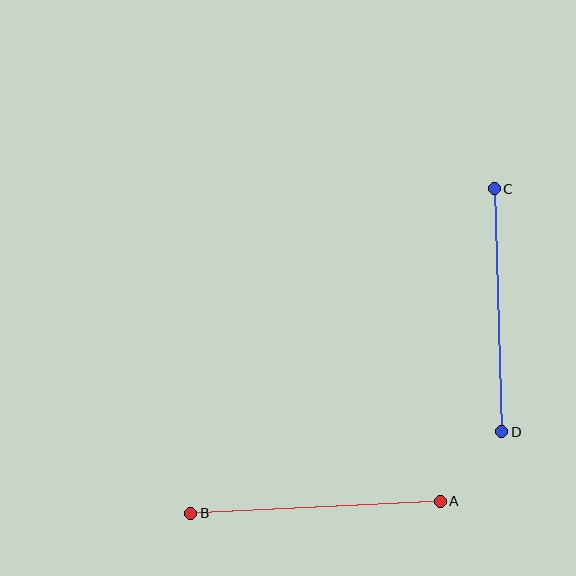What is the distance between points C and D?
The distance is approximately 243 pixels.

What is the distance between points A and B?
The distance is approximately 250 pixels.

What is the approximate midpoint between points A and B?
The midpoint is at approximately (316, 507) pixels.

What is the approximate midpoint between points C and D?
The midpoint is at approximately (498, 310) pixels.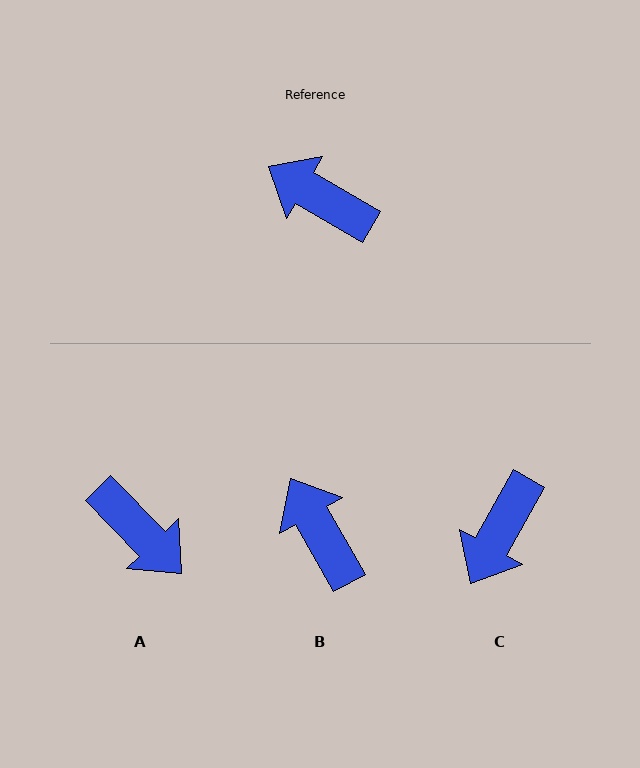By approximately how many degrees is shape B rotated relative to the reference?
Approximately 30 degrees clockwise.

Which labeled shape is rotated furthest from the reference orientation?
A, about 165 degrees away.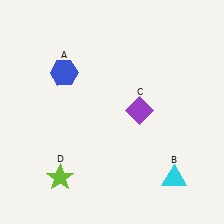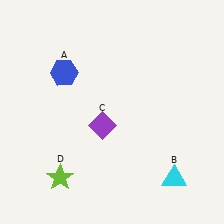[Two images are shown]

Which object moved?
The purple diamond (C) moved left.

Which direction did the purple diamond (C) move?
The purple diamond (C) moved left.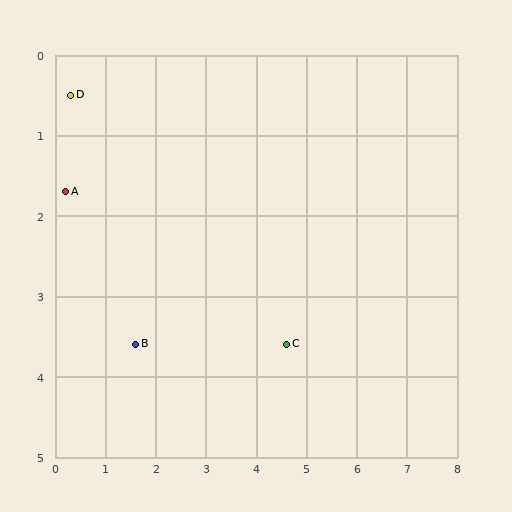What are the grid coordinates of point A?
Point A is at approximately (0.2, 1.7).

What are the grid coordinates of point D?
Point D is at approximately (0.3, 0.5).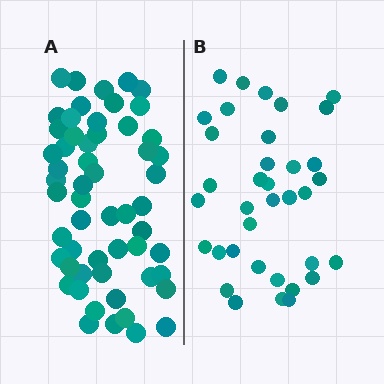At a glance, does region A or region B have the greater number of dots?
Region A (the left region) has more dots.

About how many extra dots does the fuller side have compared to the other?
Region A has approximately 20 more dots than region B.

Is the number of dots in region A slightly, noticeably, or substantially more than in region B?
Region A has substantially more. The ratio is roughly 1.6 to 1.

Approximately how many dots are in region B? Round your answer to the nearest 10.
About 40 dots. (The exact count is 36, which rounds to 40.)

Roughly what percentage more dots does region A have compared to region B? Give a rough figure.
About 55% more.